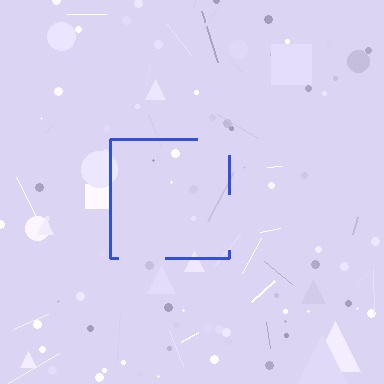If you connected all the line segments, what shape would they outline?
They would outline a square.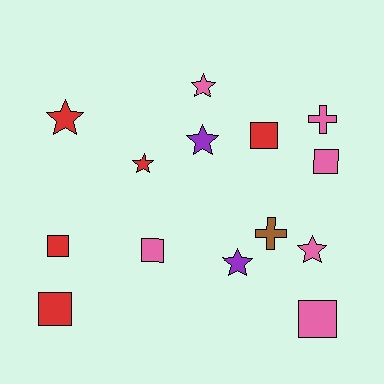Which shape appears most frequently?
Star, with 6 objects.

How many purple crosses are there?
There are no purple crosses.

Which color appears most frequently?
Pink, with 6 objects.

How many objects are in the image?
There are 14 objects.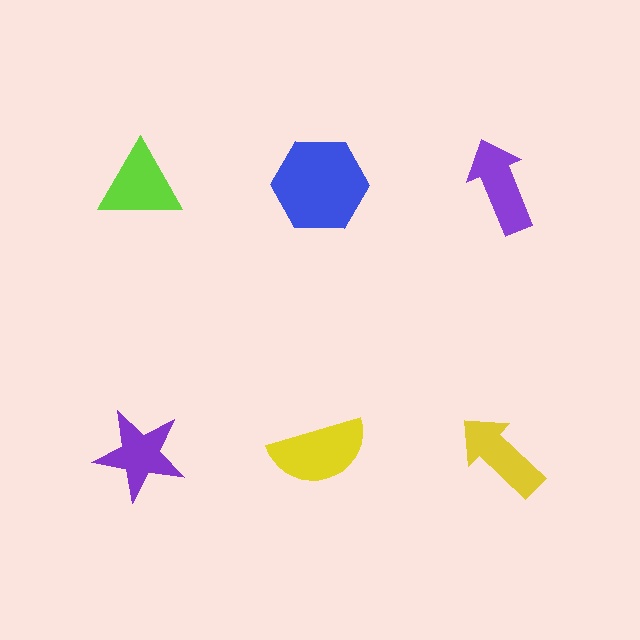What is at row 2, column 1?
A purple star.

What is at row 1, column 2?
A blue hexagon.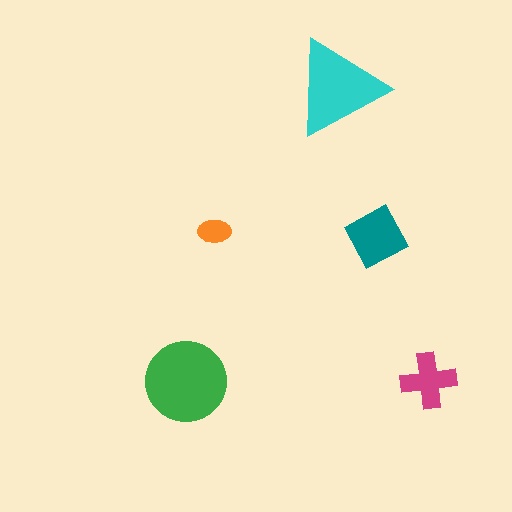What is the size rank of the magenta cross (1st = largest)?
4th.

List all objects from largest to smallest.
The green circle, the cyan triangle, the teal diamond, the magenta cross, the orange ellipse.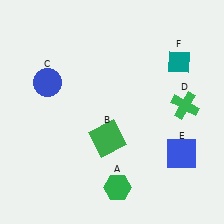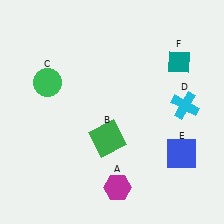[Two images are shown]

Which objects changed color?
A changed from green to magenta. C changed from blue to green. D changed from green to cyan.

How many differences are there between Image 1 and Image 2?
There are 3 differences between the two images.